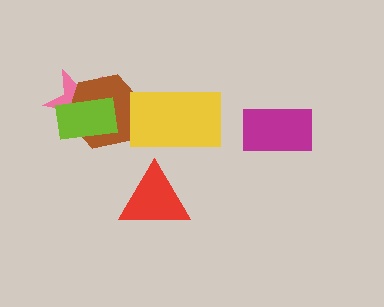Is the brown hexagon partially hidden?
Yes, it is partially covered by another shape.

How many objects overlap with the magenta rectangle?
0 objects overlap with the magenta rectangle.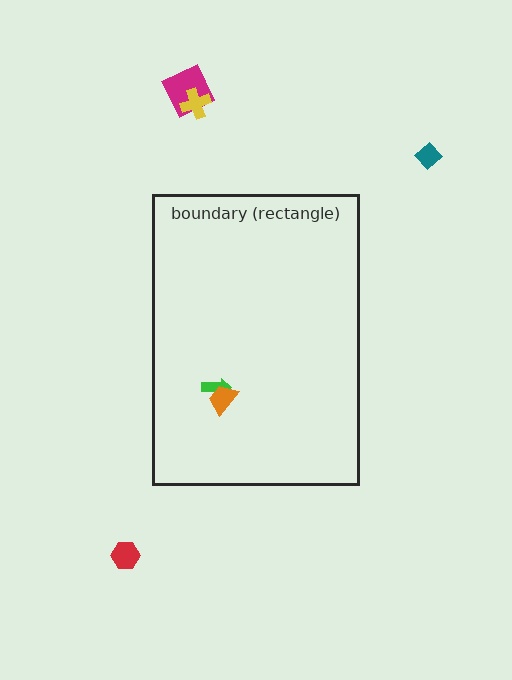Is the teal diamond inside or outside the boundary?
Outside.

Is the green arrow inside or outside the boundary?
Inside.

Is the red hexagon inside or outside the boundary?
Outside.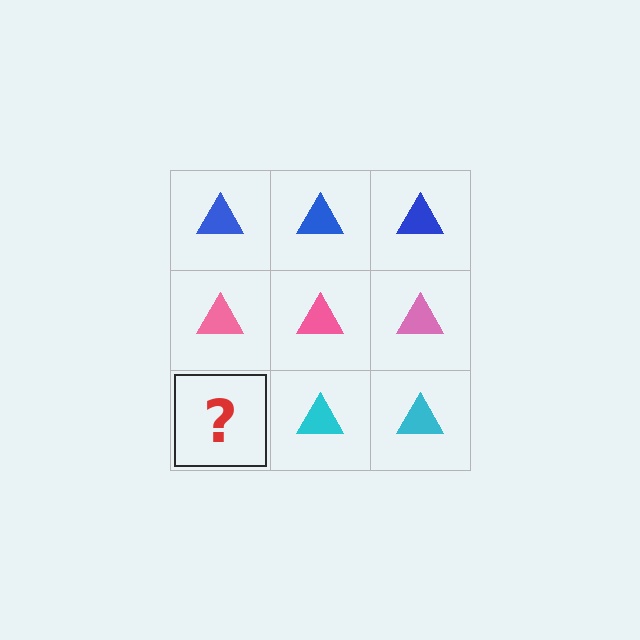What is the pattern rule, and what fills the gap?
The rule is that each row has a consistent color. The gap should be filled with a cyan triangle.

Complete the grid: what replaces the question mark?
The question mark should be replaced with a cyan triangle.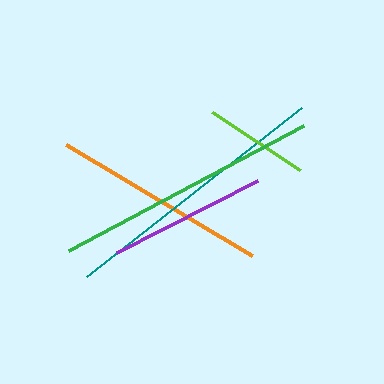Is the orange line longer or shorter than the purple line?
The orange line is longer than the purple line.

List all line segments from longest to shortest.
From longest to shortest: teal, green, orange, purple, lime.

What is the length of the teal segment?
The teal segment is approximately 273 pixels long.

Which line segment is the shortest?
The lime line is the shortest at approximately 105 pixels.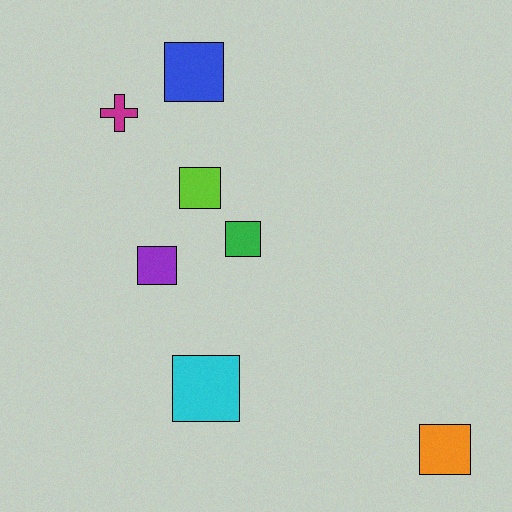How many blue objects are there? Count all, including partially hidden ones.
There is 1 blue object.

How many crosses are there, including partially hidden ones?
There is 1 cross.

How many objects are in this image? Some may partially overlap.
There are 7 objects.